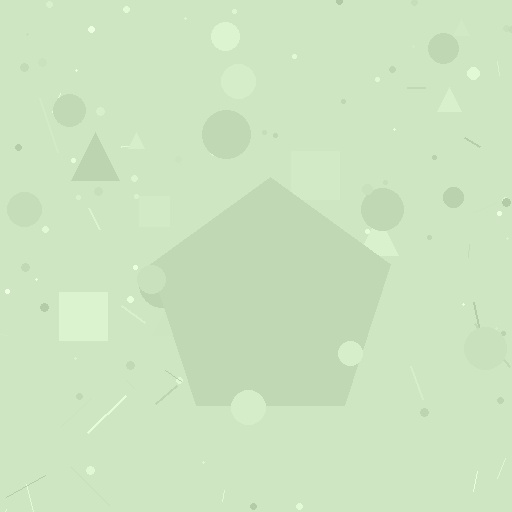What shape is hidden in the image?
A pentagon is hidden in the image.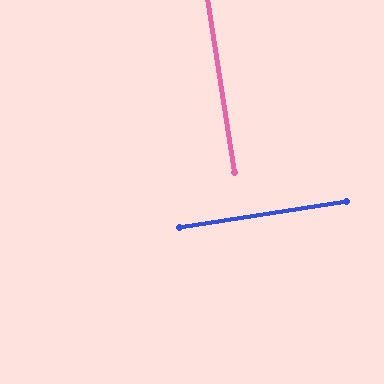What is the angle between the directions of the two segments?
Approximately 90 degrees.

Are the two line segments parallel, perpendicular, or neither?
Perpendicular — they meet at approximately 90°.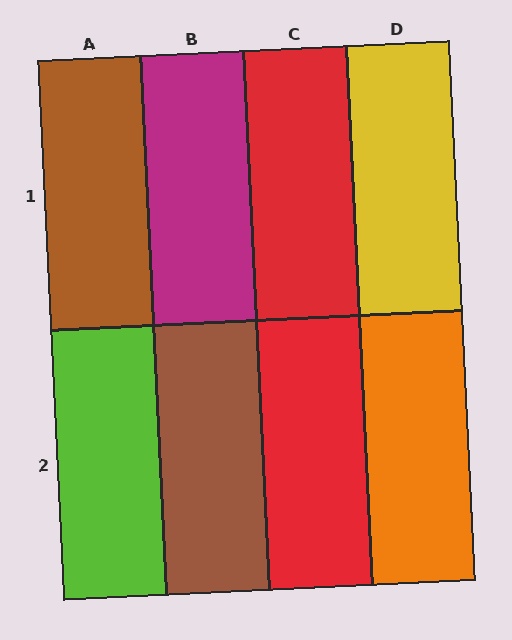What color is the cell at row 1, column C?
Red.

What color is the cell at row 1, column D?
Yellow.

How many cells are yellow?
1 cell is yellow.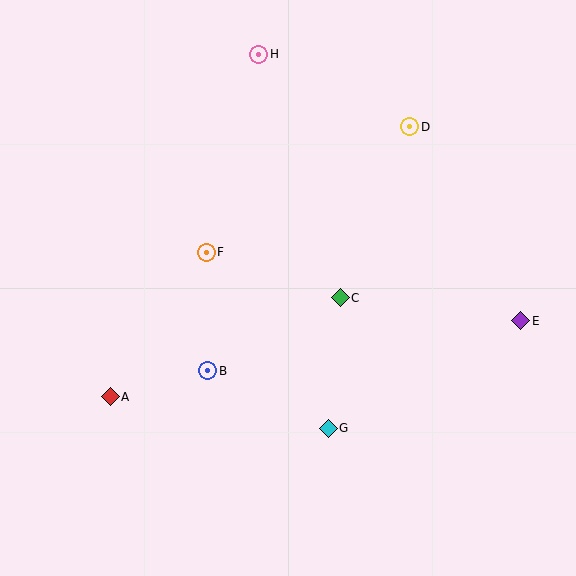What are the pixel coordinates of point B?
Point B is at (208, 371).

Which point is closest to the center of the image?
Point C at (340, 298) is closest to the center.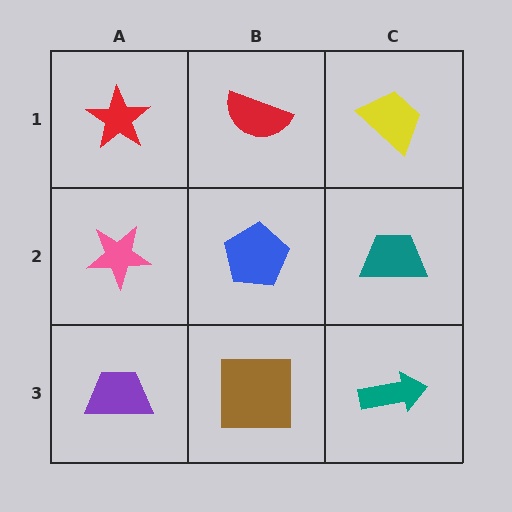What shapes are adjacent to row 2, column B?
A red semicircle (row 1, column B), a brown square (row 3, column B), a pink star (row 2, column A), a teal trapezoid (row 2, column C).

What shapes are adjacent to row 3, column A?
A pink star (row 2, column A), a brown square (row 3, column B).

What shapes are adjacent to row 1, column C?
A teal trapezoid (row 2, column C), a red semicircle (row 1, column B).